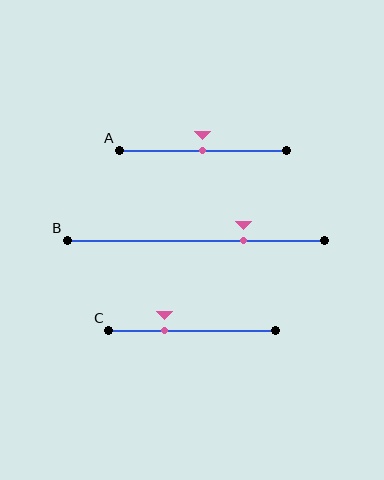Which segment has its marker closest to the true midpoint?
Segment A has its marker closest to the true midpoint.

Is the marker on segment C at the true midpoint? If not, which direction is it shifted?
No, the marker on segment C is shifted to the left by about 17% of the segment length.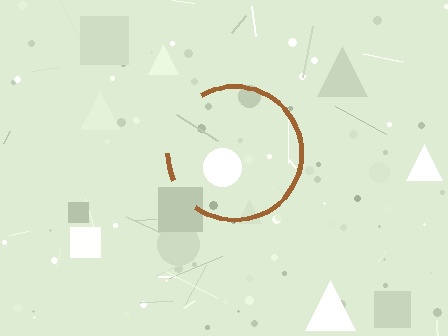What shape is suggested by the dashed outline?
The dashed outline suggests a circle.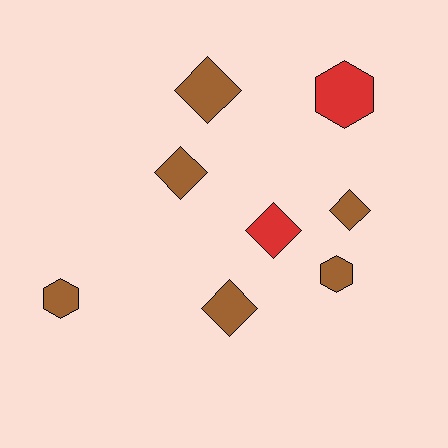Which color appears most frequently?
Brown, with 6 objects.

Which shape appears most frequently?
Diamond, with 5 objects.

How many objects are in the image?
There are 8 objects.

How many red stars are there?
There are no red stars.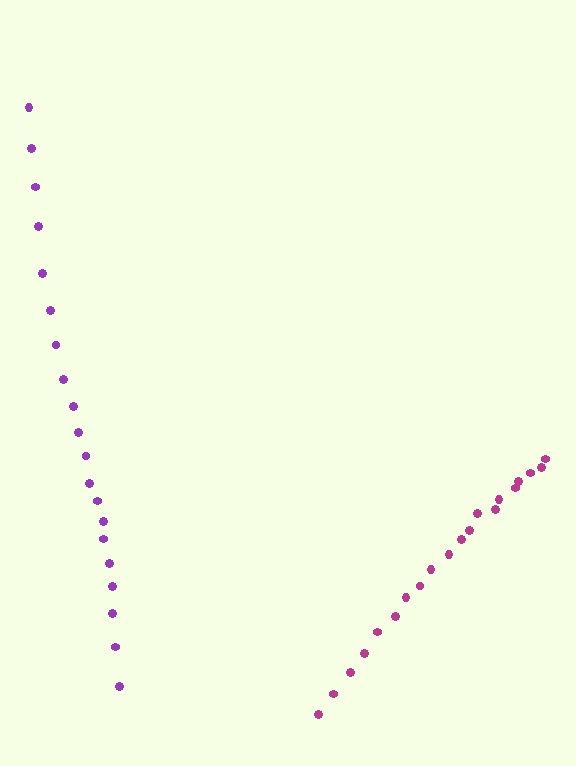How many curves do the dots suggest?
There are 2 distinct paths.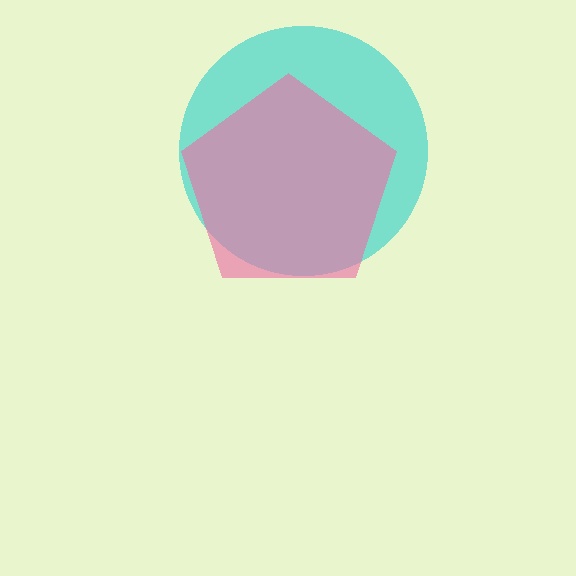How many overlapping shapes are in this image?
There are 2 overlapping shapes in the image.